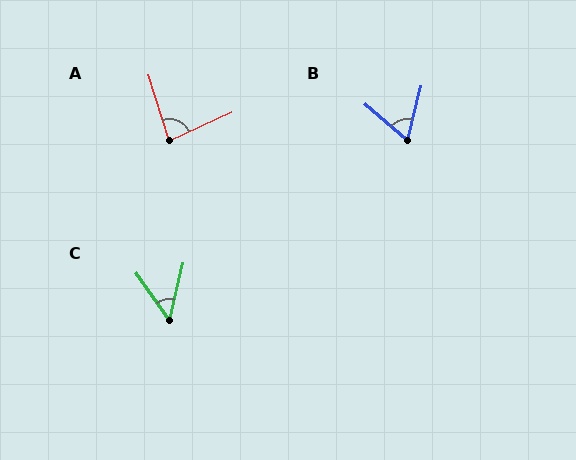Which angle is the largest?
A, at approximately 83 degrees.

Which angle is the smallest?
C, at approximately 49 degrees.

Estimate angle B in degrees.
Approximately 63 degrees.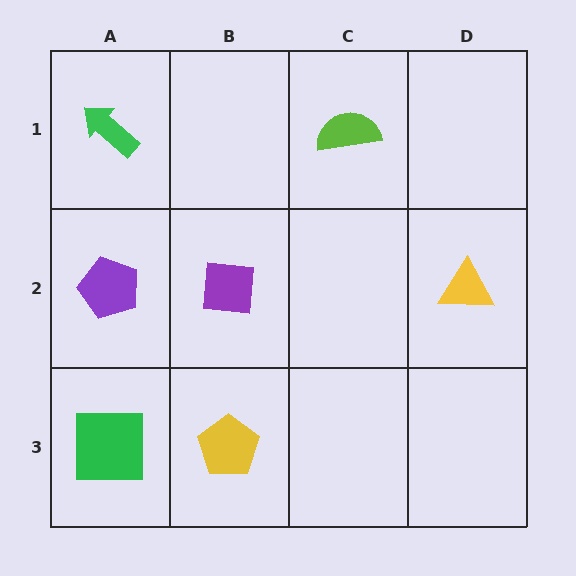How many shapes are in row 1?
2 shapes.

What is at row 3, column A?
A green square.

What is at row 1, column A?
A green arrow.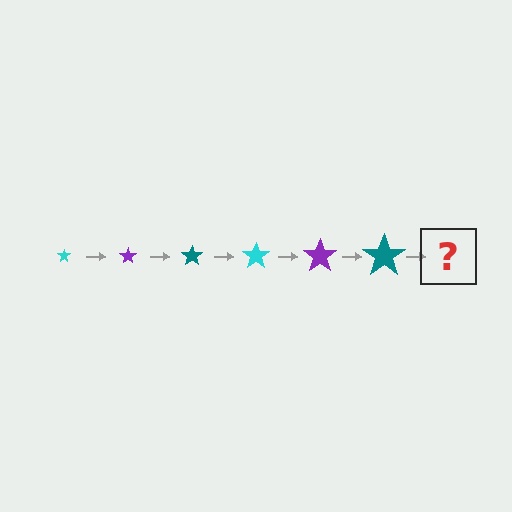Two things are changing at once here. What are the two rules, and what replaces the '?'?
The two rules are that the star grows larger each step and the color cycles through cyan, purple, and teal. The '?' should be a cyan star, larger than the previous one.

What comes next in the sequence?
The next element should be a cyan star, larger than the previous one.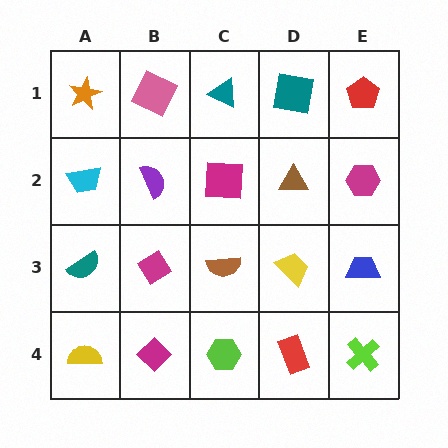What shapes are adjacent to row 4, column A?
A teal semicircle (row 3, column A), a magenta diamond (row 4, column B).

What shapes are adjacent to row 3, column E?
A magenta hexagon (row 2, column E), a lime cross (row 4, column E), a yellow trapezoid (row 3, column D).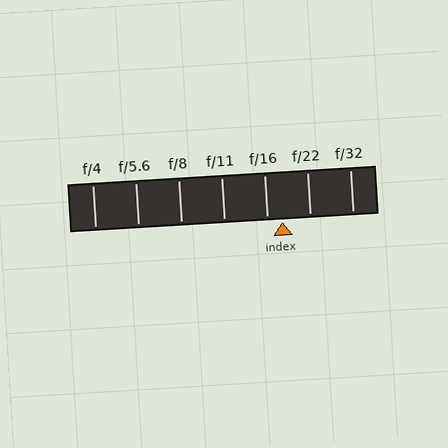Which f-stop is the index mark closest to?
The index mark is closest to f/16.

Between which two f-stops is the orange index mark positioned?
The index mark is between f/16 and f/22.